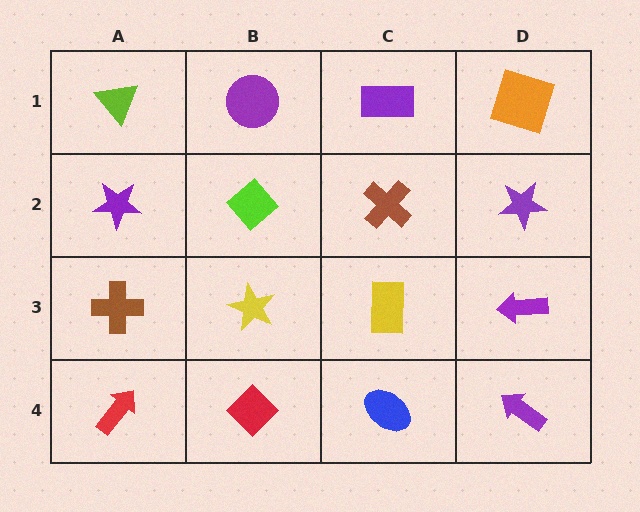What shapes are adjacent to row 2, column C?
A purple rectangle (row 1, column C), a yellow rectangle (row 3, column C), a lime diamond (row 2, column B), a purple star (row 2, column D).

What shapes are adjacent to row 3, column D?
A purple star (row 2, column D), a purple arrow (row 4, column D), a yellow rectangle (row 3, column C).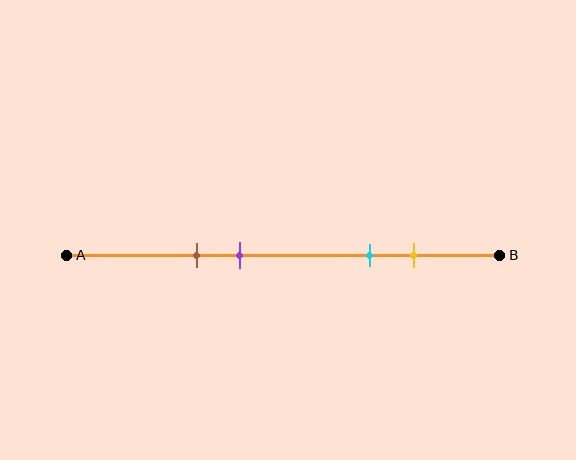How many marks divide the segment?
There are 4 marks dividing the segment.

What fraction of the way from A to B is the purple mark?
The purple mark is approximately 40% (0.4) of the way from A to B.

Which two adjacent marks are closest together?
The brown and purple marks are the closest adjacent pair.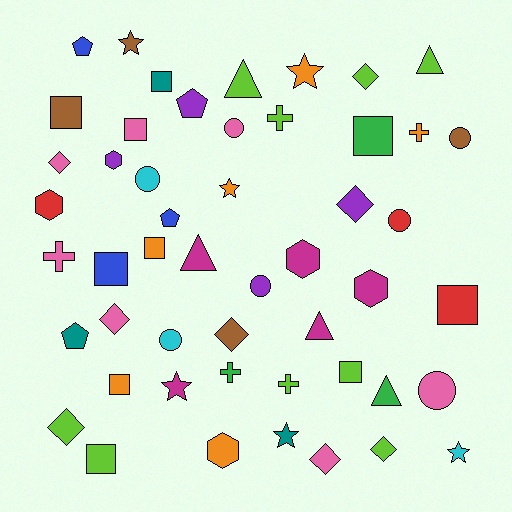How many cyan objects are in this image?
There are 3 cyan objects.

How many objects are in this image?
There are 50 objects.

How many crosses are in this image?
There are 5 crosses.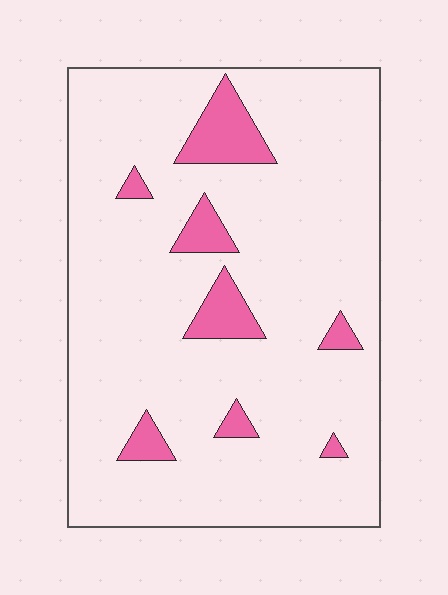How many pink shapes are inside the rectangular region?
8.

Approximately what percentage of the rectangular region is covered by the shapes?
Approximately 10%.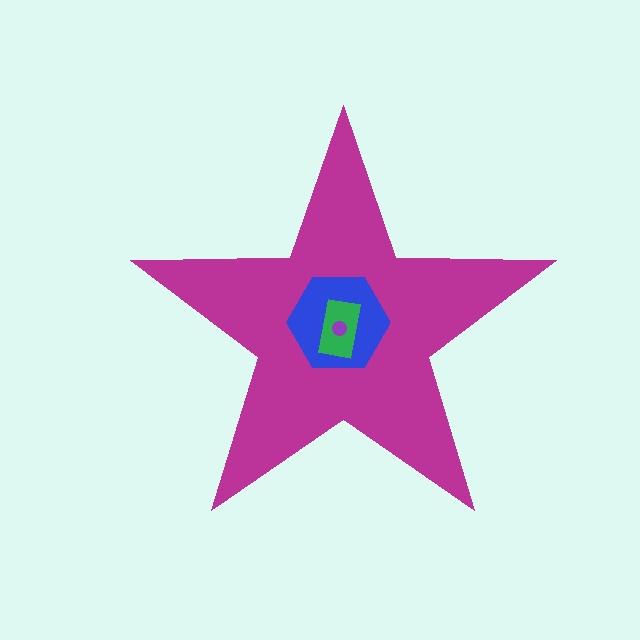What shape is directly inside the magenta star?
The blue hexagon.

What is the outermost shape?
The magenta star.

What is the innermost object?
The purple circle.